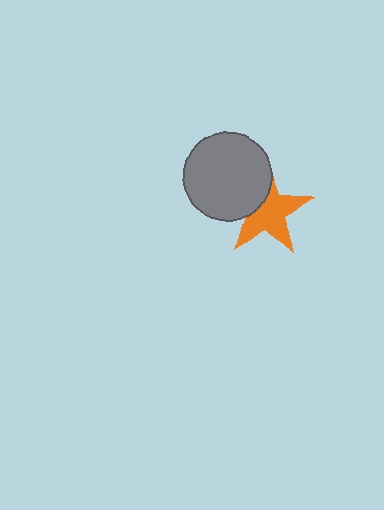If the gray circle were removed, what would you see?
You would see the complete orange star.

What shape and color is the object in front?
The object in front is a gray circle.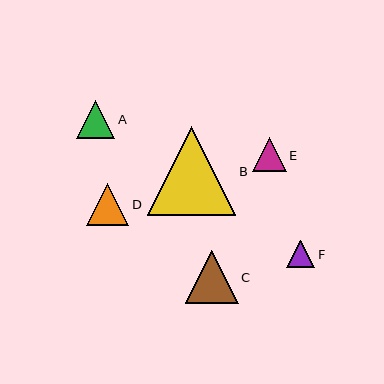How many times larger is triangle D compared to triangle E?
Triangle D is approximately 1.3 times the size of triangle E.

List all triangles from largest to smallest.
From largest to smallest: B, C, D, A, E, F.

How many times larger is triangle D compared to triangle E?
Triangle D is approximately 1.3 times the size of triangle E.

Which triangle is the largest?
Triangle B is the largest with a size of approximately 89 pixels.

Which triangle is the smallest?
Triangle F is the smallest with a size of approximately 28 pixels.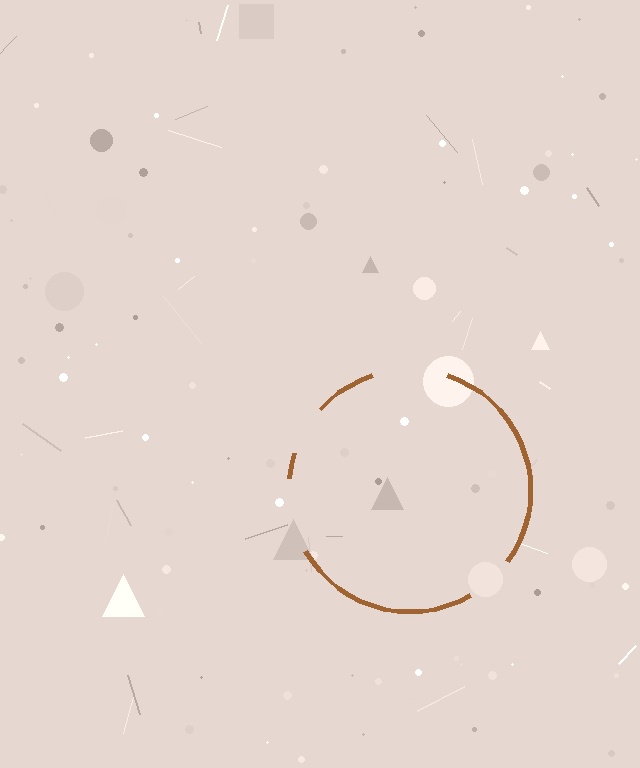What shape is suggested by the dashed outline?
The dashed outline suggests a circle.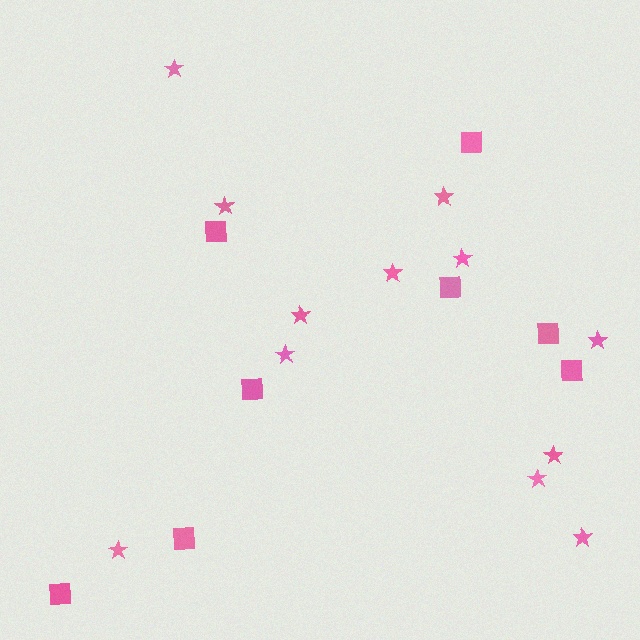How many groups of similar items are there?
There are 2 groups: one group of stars (12) and one group of squares (8).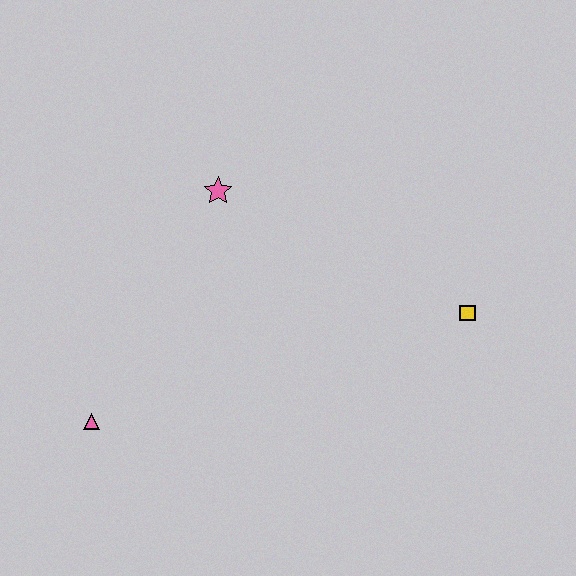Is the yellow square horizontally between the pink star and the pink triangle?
No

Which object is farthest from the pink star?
The yellow square is farthest from the pink star.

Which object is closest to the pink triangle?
The pink star is closest to the pink triangle.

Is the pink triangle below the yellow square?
Yes